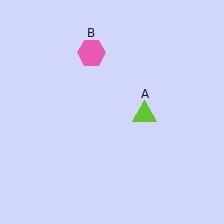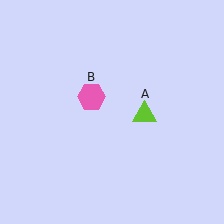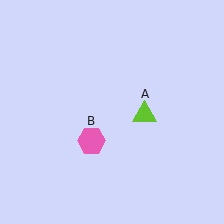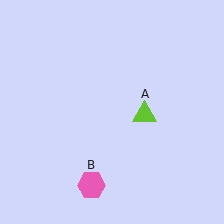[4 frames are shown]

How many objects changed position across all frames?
1 object changed position: pink hexagon (object B).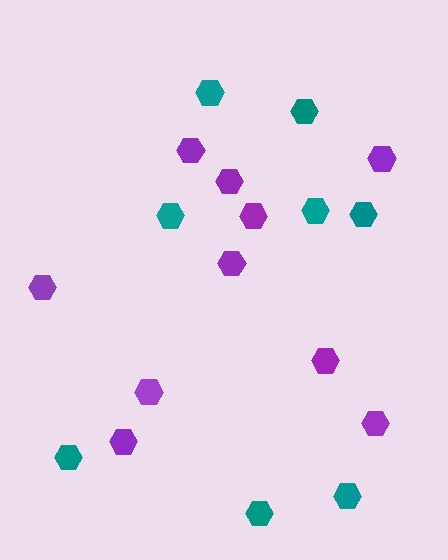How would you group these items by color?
There are 2 groups: one group of purple hexagons (10) and one group of teal hexagons (8).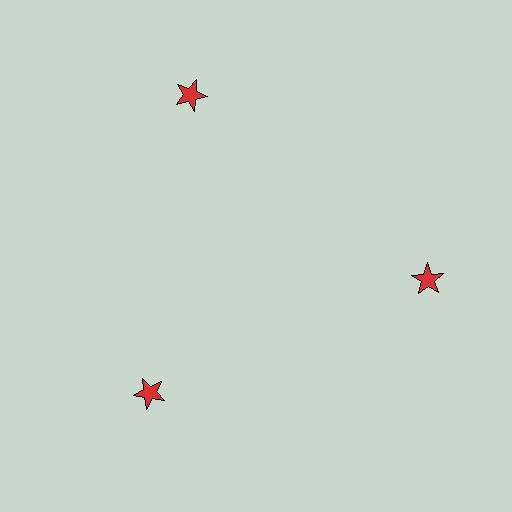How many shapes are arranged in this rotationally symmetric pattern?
There are 3 shapes, arranged in 3 groups of 1.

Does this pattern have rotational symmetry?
Yes, this pattern has 3-fold rotational symmetry. It looks the same after rotating 120 degrees around the center.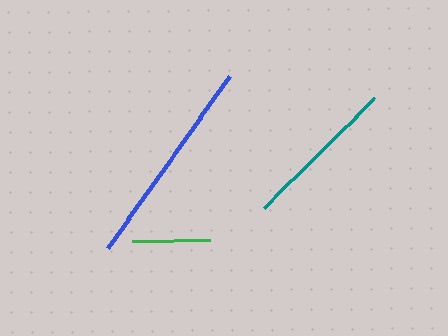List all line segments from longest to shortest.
From longest to shortest: blue, teal, green.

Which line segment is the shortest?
The green line is the shortest at approximately 78 pixels.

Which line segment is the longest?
The blue line is the longest at approximately 212 pixels.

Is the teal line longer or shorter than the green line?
The teal line is longer than the green line.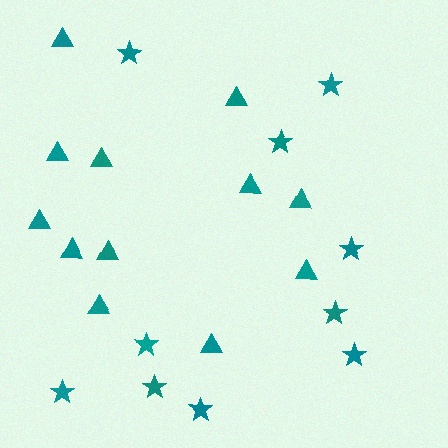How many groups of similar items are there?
There are 2 groups: one group of triangles (12) and one group of stars (10).